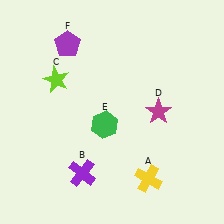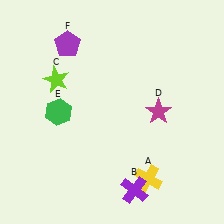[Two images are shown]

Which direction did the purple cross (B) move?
The purple cross (B) moved right.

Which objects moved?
The objects that moved are: the purple cross (B), the green hexagon (E).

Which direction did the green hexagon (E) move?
The green hexagon (E) moved left.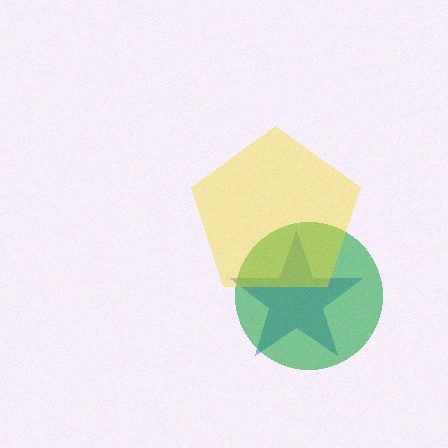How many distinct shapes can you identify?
There are 3 distinct shapes: a blue star, a green circle, a yellow pentagon.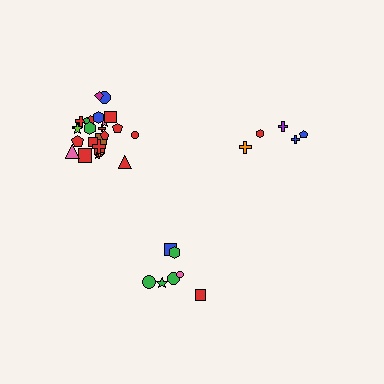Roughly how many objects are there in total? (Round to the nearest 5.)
Roughly 35 objects in total.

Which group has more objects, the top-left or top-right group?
The top-left group.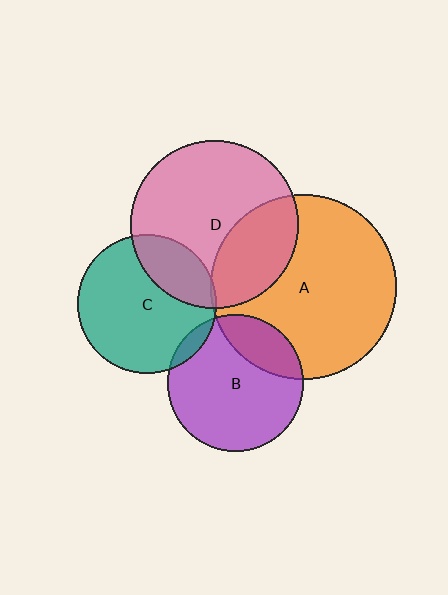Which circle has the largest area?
Circle A (orange).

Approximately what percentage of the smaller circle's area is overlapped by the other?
Approximately 20%.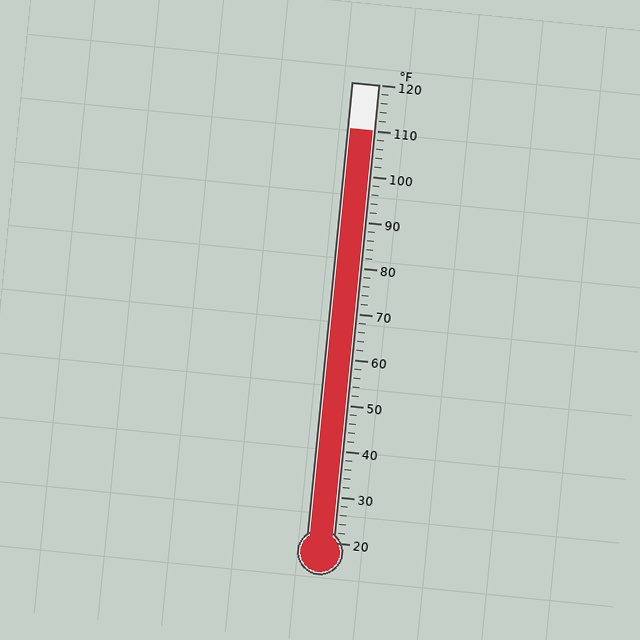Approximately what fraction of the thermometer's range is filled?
The thermometer is filled to approximately 90% of its range.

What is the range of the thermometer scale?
The thermometer scale ranges from 20°F to 120°F.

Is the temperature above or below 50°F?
The temperature is above 50°F.